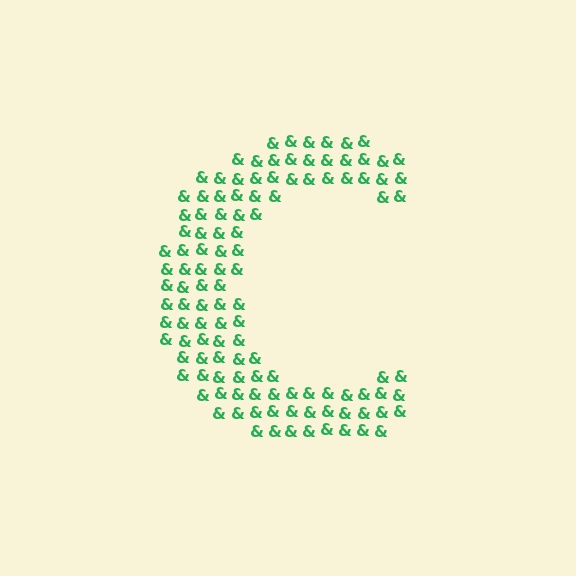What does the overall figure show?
The overall figure shows the letter C.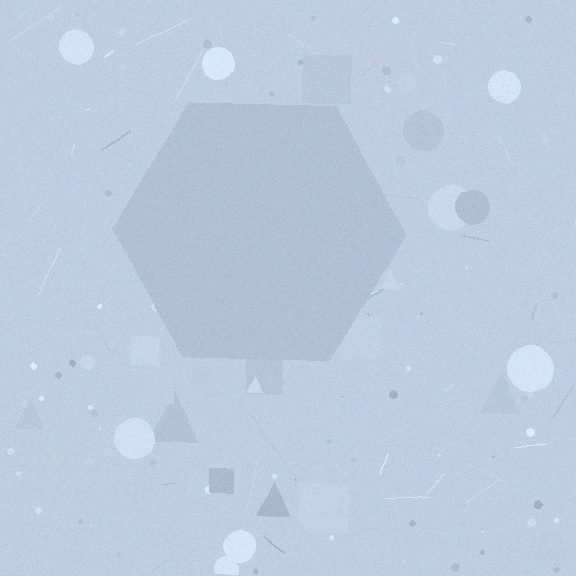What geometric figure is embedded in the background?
A hexagon is embedded in the background.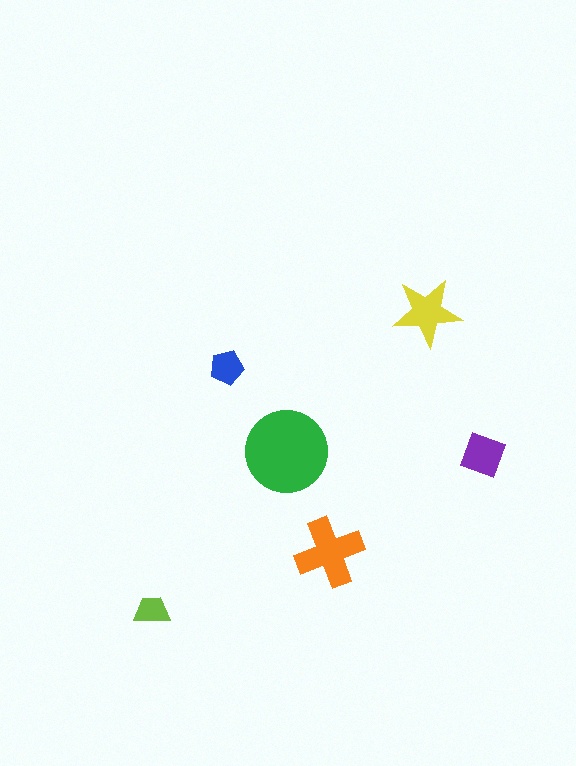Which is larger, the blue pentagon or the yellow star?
The yellow star.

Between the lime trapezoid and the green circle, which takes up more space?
The green circle.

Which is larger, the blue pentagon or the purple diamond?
The purple diamond.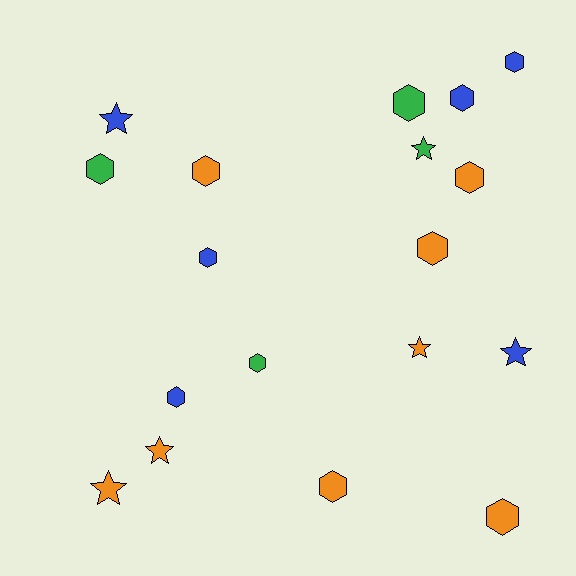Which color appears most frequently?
Orange, with 8 objects.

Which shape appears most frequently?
Hexagon, with 12 objects.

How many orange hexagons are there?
There are 5 orange hexagons.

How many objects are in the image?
There are 18 objects.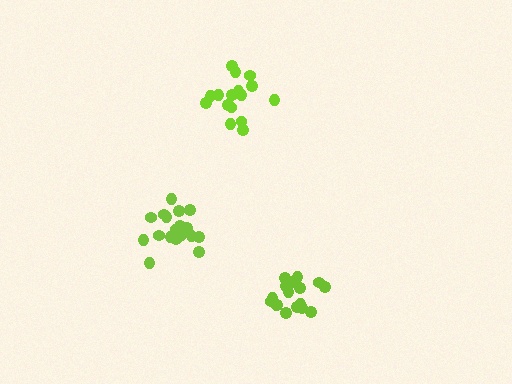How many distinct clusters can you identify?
There are 3 distinct clusters.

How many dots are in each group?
Group 1: 16 dots, Group 2: 17 dots, Group 3: 18 dots (51 total).